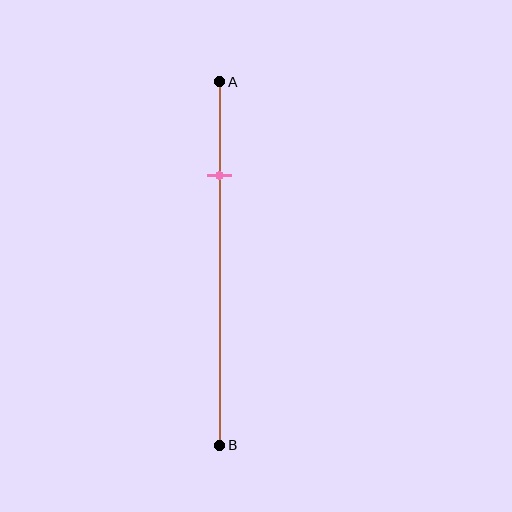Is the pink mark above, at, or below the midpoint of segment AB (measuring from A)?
The pink mark is above the midpoint of segment AB.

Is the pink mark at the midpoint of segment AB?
No, the mark is at about 25% from A, not at the 50% midpoint.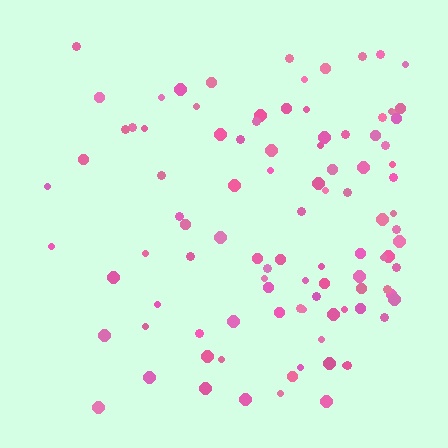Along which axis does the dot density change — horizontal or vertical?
Horizontal.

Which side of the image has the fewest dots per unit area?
The left.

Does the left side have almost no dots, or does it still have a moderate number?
Still a moderate number, just noticeably fewer than the right.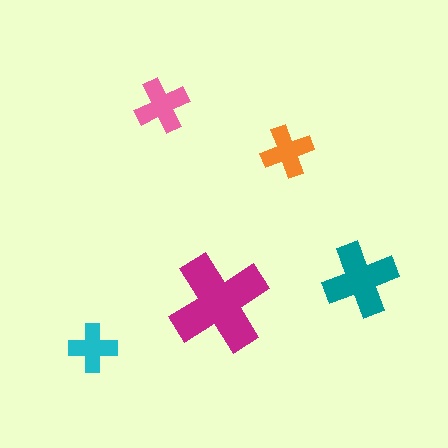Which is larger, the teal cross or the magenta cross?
The magenta one.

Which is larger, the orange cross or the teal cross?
The teal one.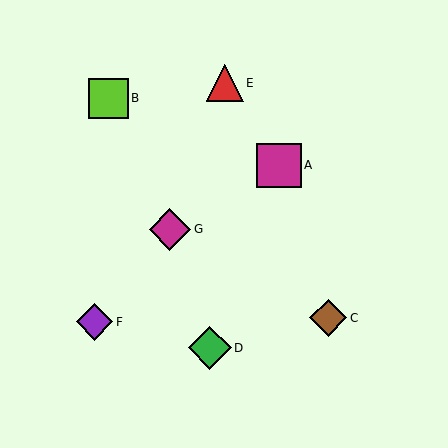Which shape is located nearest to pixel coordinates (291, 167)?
The magenta square (labeled A) at (279, 165) is nearest to that location.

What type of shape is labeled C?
Shape C is a brown diamond.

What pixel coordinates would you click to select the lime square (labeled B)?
Click at (108, 98) to select the lime square B.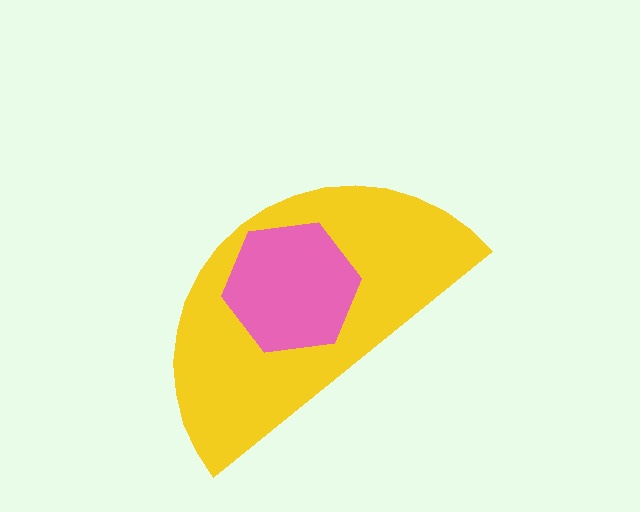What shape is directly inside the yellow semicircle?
The pink hexagon.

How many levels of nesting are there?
2.